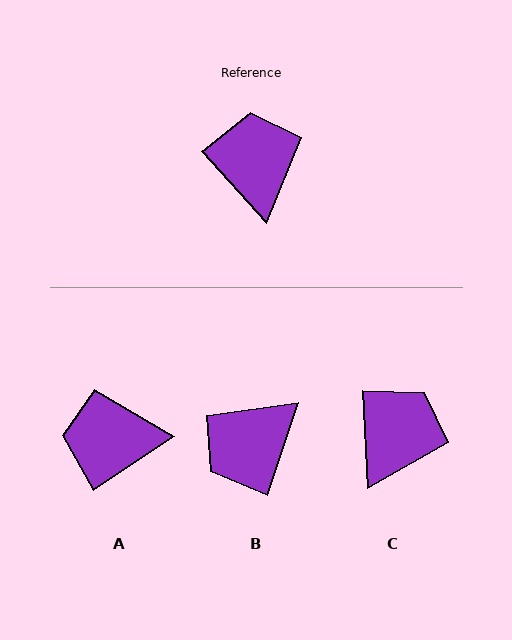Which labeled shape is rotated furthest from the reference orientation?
B, about 120 degrees away.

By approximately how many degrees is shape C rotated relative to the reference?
Approximately 39 degrees clockwise.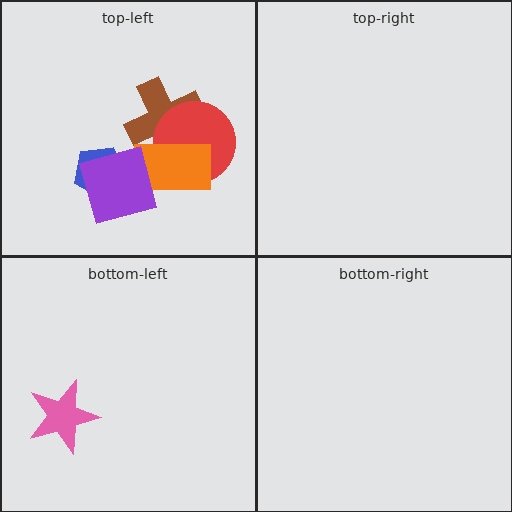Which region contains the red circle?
The top-left region.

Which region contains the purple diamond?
The top-left region.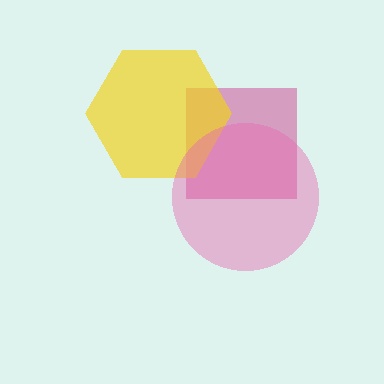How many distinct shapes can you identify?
There are 3 distinct shapes: a magenta square, a yellow hexagon, a pink circle.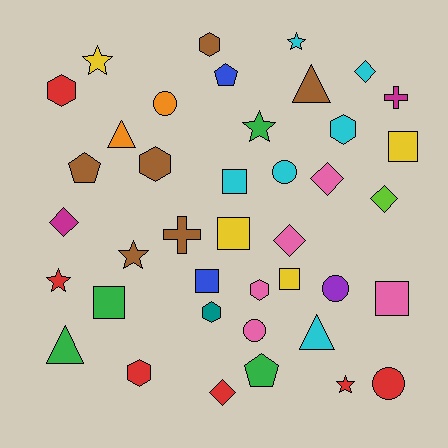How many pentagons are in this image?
There are 3 pentagons.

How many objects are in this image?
There are 40 objects.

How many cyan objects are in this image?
There are 6 cyan objects.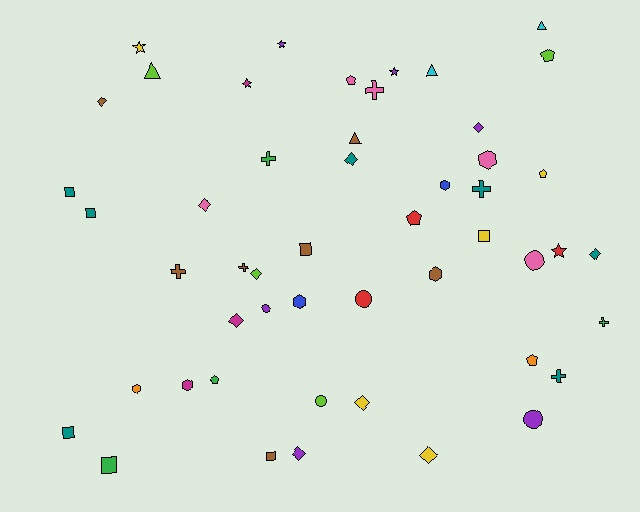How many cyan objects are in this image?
There are 2 cyan objects.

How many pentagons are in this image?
There are 6 pentagons.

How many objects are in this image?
There are 50 objects.